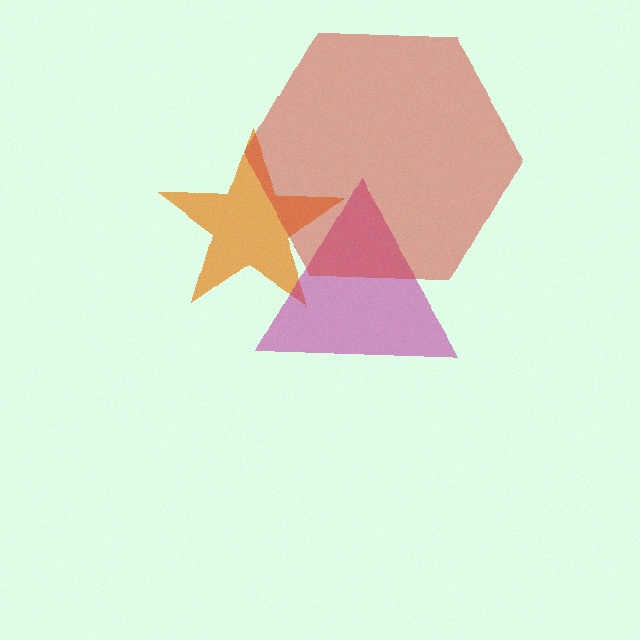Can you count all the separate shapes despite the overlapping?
Yes, there are 3 separate shapes.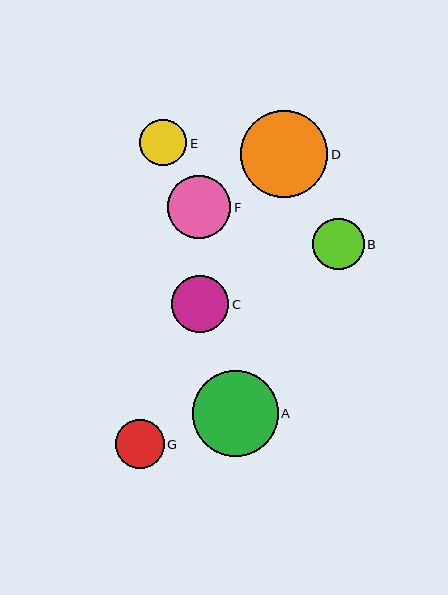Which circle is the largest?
Circle D is the largest with a size of approximately 87 pixels.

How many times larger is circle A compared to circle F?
Circle A is approximately 1.4 times the size of circle F.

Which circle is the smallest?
Circle E is the smallest with a size of approximately 47 pixels.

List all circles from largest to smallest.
From largest to smallest: D, A, F, C, B, G, E.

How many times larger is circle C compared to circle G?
Circle C is approximately 1.2 times the size of circle G.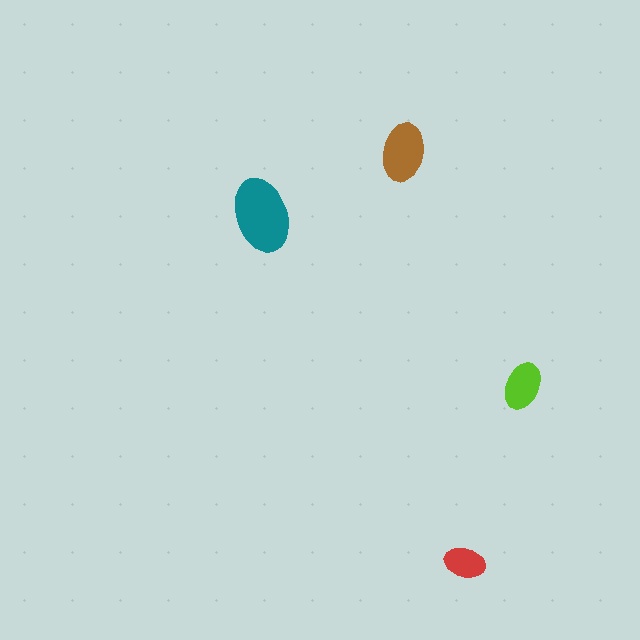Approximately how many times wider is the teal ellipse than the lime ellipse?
About 1.5 times wider.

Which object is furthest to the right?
The lime ellipse is rightmost.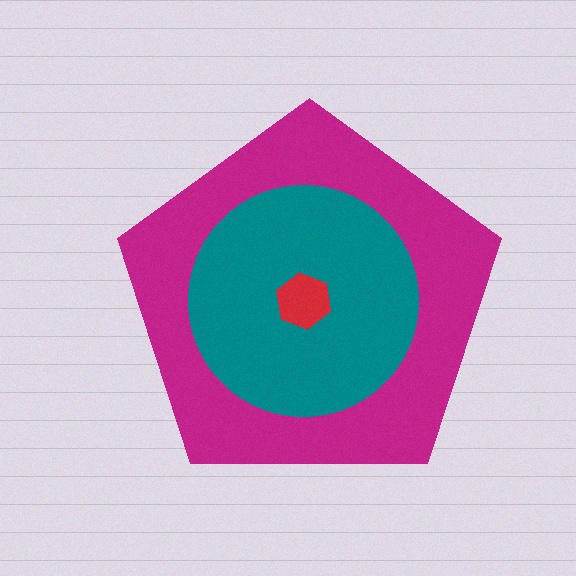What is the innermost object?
The red hexagon.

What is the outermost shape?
The magenta pentagon.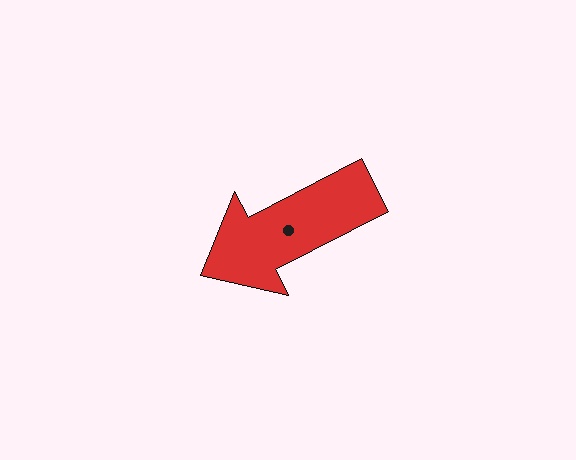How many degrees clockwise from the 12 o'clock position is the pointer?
Approximately 243 degrees.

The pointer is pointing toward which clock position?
Roughly 8 o'clock.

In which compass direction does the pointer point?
Southwest.